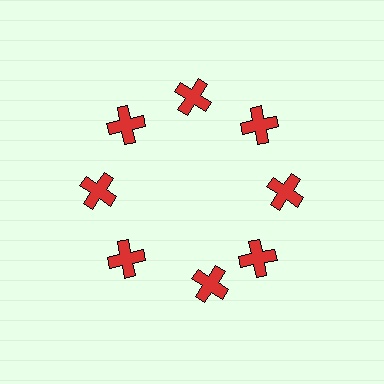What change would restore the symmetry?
The symmetry would be restored by rotating it back into even spacing with its neighbors so that all 8 crosses sit at equal angles and equal distance from the center.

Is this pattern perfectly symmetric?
No. The 8 red crosses are arranged in a ring, but one element near the 6 o'clock position is rotated out of alignment along the ring, breaking the 8-fold rotational symmetry.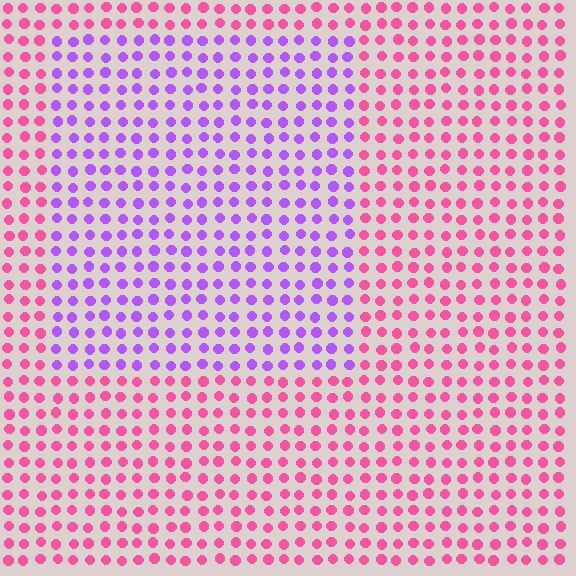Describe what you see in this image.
The image is filled with small pink elements in a uniform arrangement. A rectangle-shaped region is visible where the elements are tinted to a slightly different hue, forming a subtle color boundary.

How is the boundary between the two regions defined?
The boundary is defined purely by a slight shift in hue (about 56 degrees). Spacing, size, and orientation are identical on both sides.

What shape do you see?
I see a rectangle.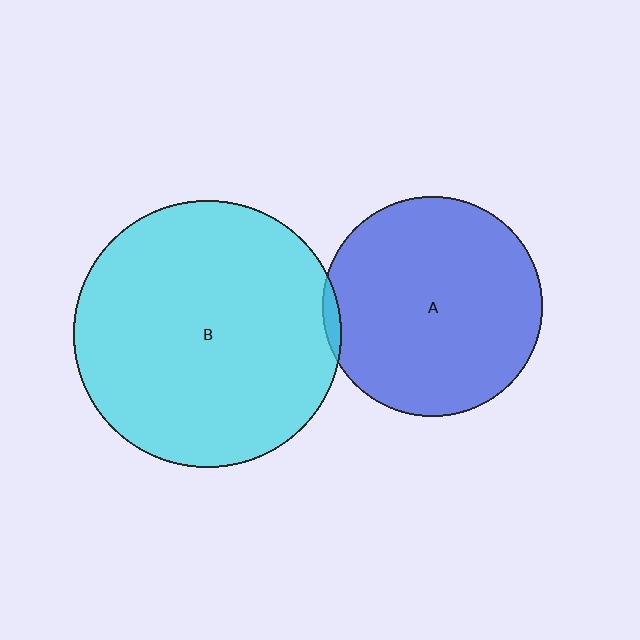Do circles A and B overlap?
Yes.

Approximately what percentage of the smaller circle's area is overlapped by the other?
Approximately 5%.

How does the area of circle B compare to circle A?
Approximately 1.5 times.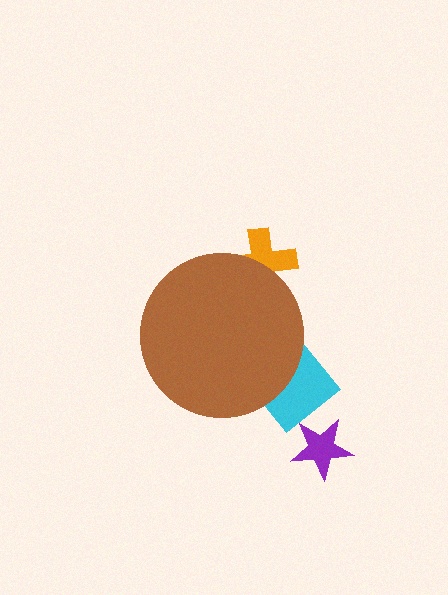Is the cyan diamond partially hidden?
Yes, the cyan diamond is partially hidden behind the brown circle.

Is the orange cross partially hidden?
Yes, the orange cross is partially hidden behind the brown circle.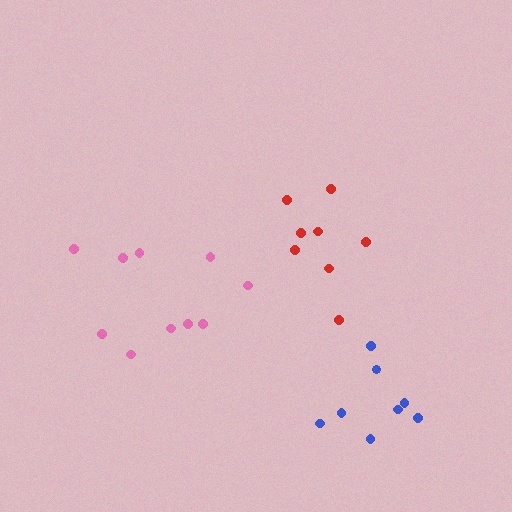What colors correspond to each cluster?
The clusters are colored: red, blue, pink.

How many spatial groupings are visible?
There are 3 spatial groupings.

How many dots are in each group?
Group 1: 8 dots, Group 2: 8 dots, Group 3: 10 dots (26 total).